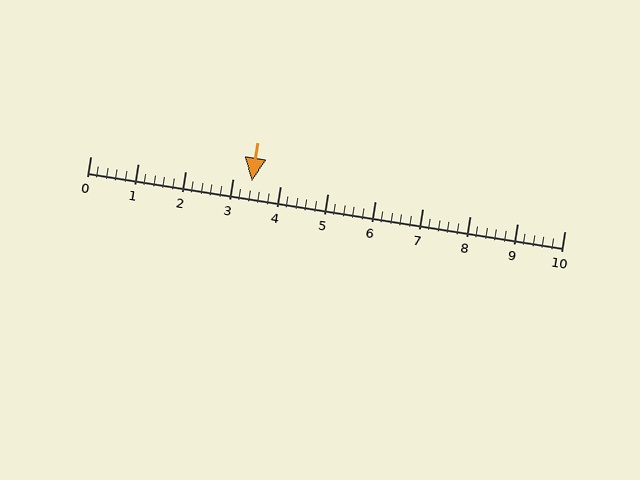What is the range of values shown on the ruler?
The ruler shows values from 0 to 10.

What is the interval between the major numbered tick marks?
The major tick marks are spaced 1 units apart.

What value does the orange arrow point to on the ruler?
The orange arrow points to approximately 3.4.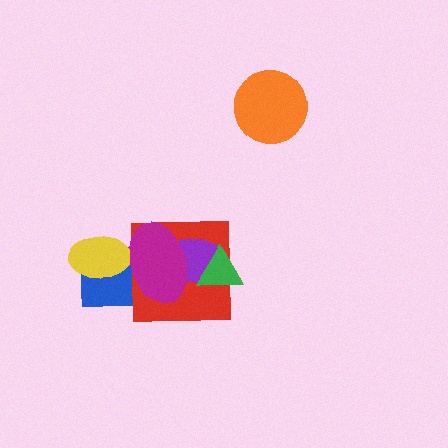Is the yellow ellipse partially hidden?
Yes, it is partially covered by another shape.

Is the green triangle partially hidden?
No, no other shape covers it.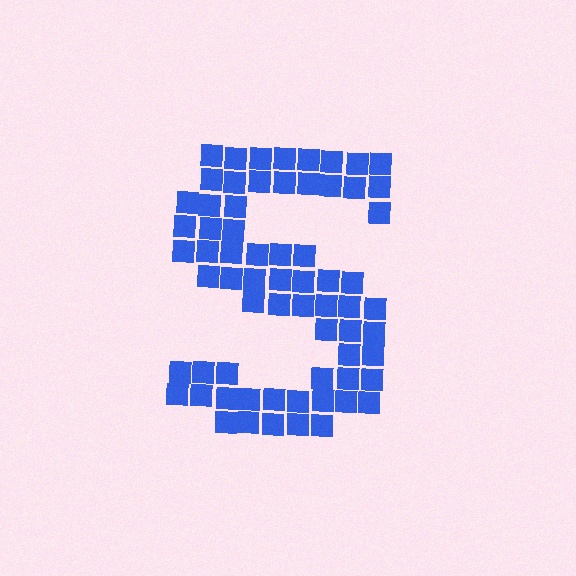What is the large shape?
The large shape is the letter S.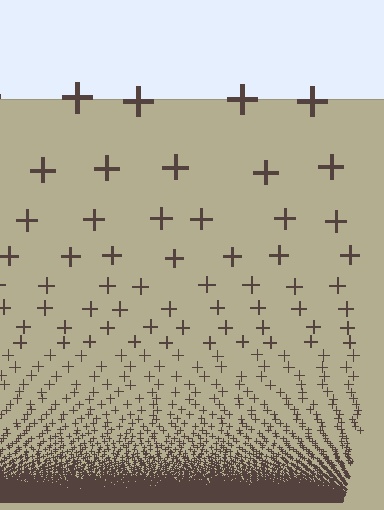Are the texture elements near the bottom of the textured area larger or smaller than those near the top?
Smaller. The gradient is inverted — elements near the bottom are smaller and denser.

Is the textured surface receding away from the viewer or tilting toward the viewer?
The surface appears to tilt toward the viewer. Texture elements get larger and sparser toward the top.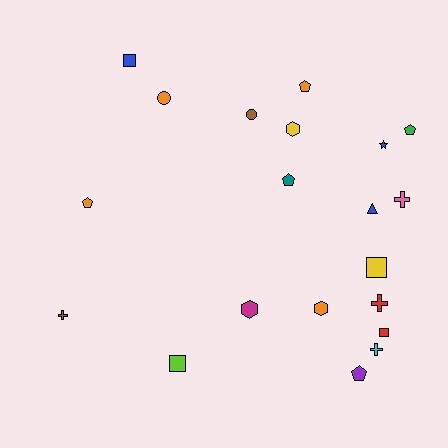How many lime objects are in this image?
There is 1 lime object.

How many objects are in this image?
There are 20 objects.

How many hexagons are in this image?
There are 3 hexagons.